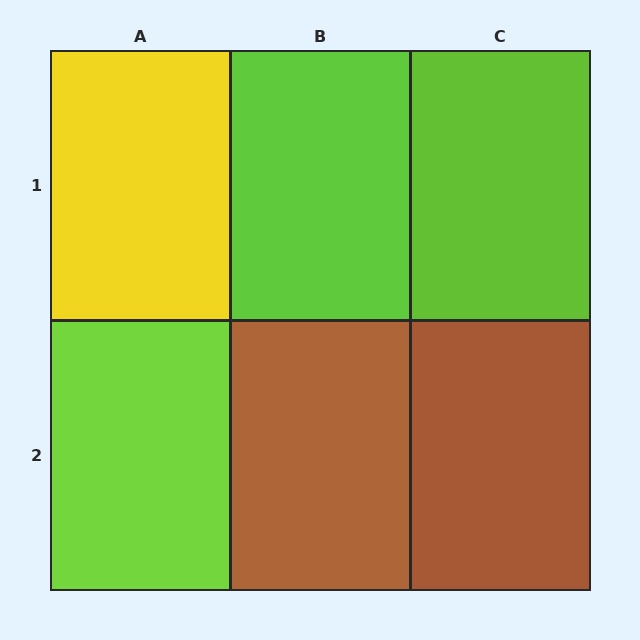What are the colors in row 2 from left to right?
Lime, brown, brown.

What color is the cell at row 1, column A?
Yellow.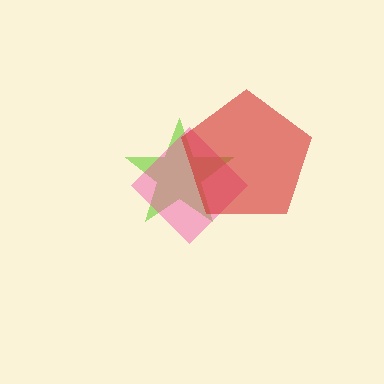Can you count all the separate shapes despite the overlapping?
Yes, there are 3 separate shapes.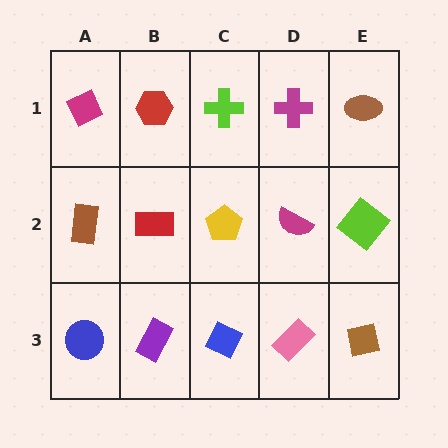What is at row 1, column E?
A brown ellipse.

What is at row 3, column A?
A blue circle.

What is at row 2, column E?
A lime diamond.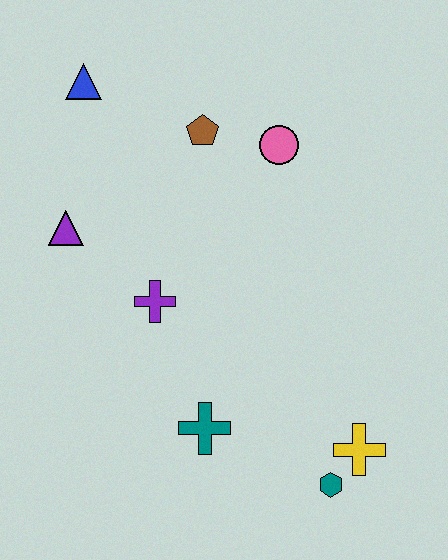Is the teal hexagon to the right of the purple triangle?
Yes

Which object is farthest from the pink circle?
The teal hexagon is farthest from the pink circle.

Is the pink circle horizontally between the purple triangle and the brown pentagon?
No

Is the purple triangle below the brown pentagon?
Yes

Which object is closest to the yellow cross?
The teal hexagon is closest to the yellow cross.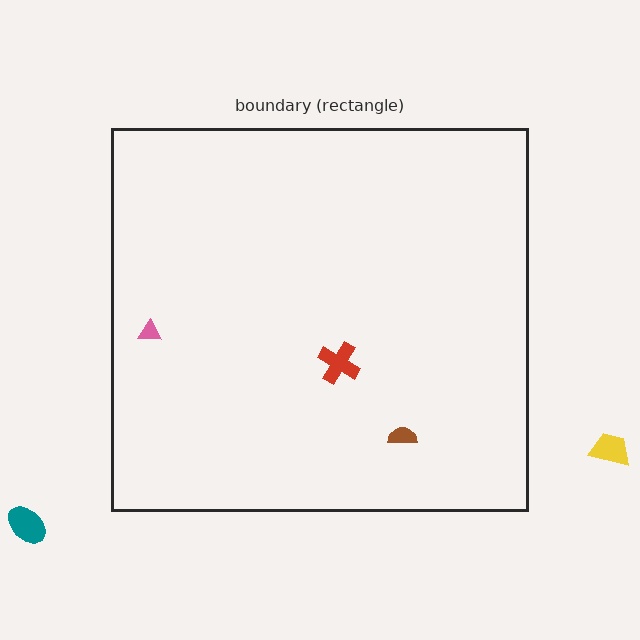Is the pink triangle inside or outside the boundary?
Inside.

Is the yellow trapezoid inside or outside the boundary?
Outside.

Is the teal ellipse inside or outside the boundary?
Outside.